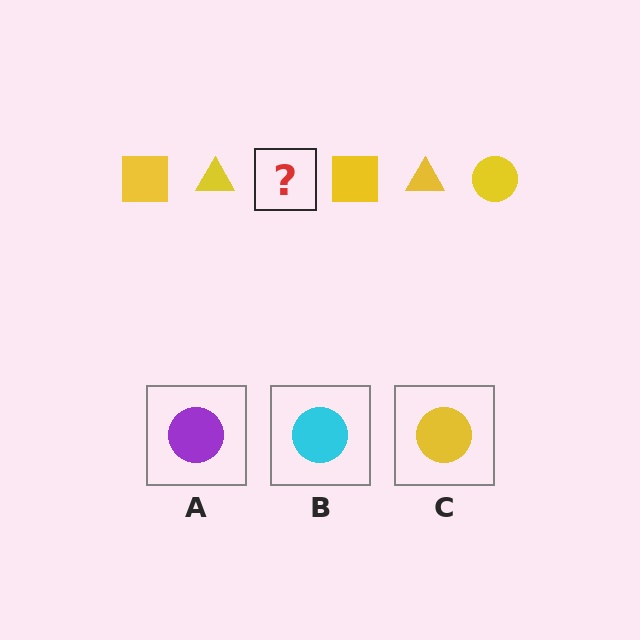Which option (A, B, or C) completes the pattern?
C.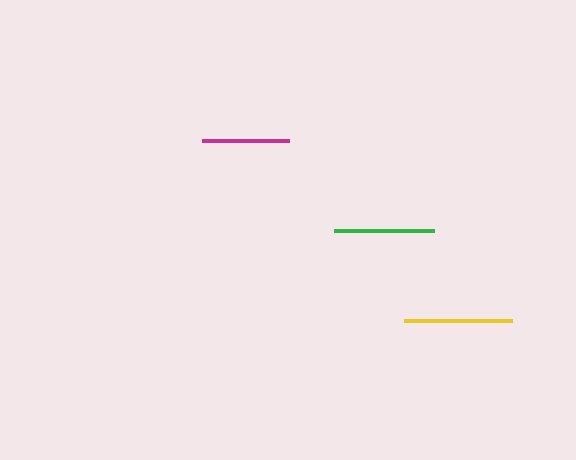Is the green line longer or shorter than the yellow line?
The yellow line is longer than the green line.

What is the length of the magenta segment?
The magenta segment is approximately 87 pixels long.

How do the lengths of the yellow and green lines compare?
The yellow and green lines are approximately the same length.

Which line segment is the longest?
The yellow line is the longest at approximately 109 pixels.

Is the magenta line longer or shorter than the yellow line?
The yellow line is longer than the magenta line.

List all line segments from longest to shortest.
From longest to shortest: yellow, green, magenta.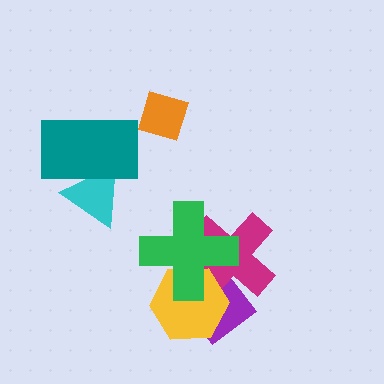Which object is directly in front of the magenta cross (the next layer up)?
The yellow hexagon is directly in front of the magenta cross.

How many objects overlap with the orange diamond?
0 objects overlap with the orange diamond.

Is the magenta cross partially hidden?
Yes, it is partially covered by another shape.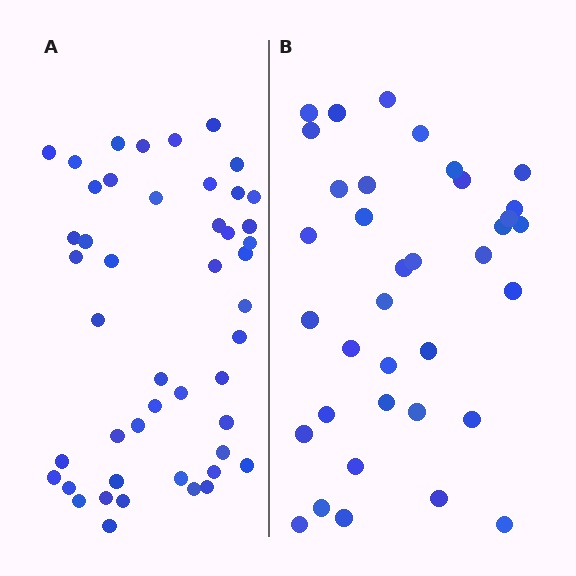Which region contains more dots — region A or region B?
Region A (the left region) has more dots.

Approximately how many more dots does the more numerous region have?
Region A has roughly 12 or so more dots than region B.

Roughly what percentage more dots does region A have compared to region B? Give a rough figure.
About 30% more.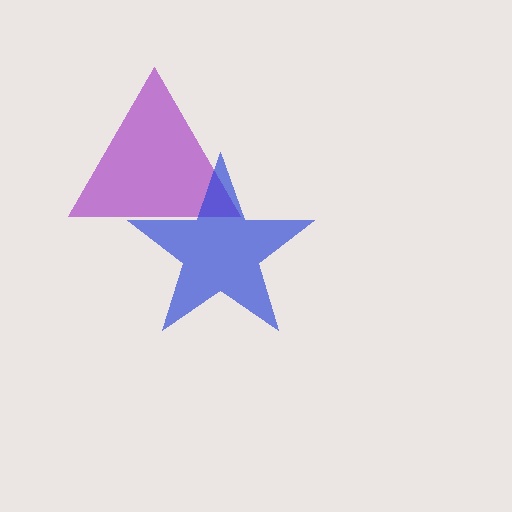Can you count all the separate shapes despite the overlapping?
Yes, there are 2 separate shapes.